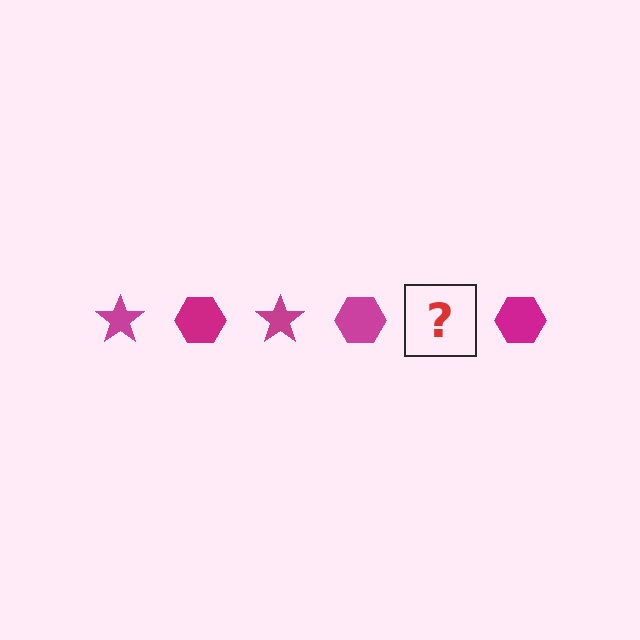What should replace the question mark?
The question mark should be replaced with a magenta star.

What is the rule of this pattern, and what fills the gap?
The rule is that the pattern cycles through star, hexagon shapes in magenta. The gap should be filled with a magenta star.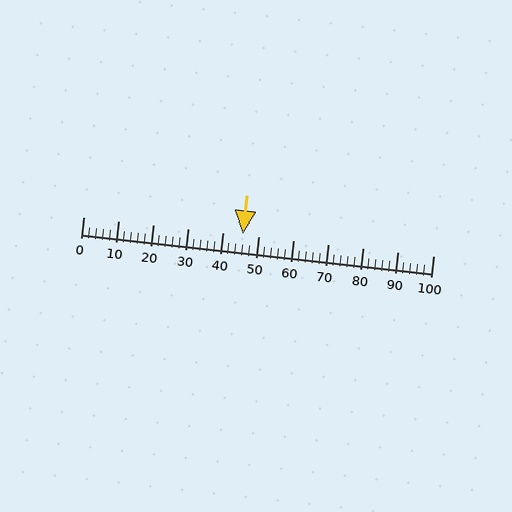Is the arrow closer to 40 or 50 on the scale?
The arrow is closer to 50.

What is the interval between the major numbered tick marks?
The major tick marks are spaced 10 units apart.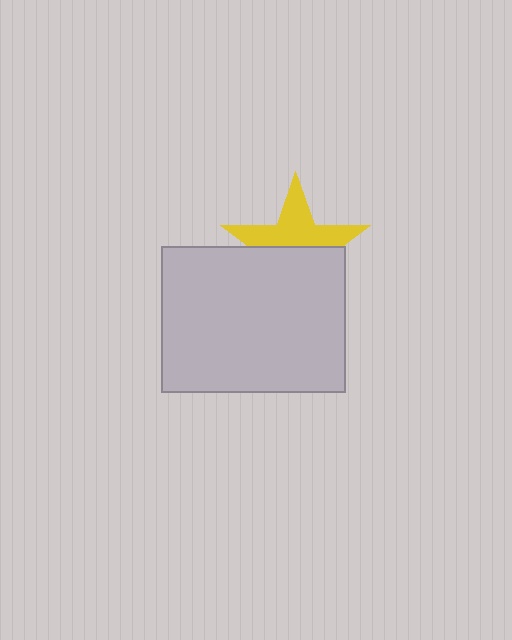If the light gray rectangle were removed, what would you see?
You would see the complete yellow star.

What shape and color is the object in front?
The object in front is a light gray rectangle.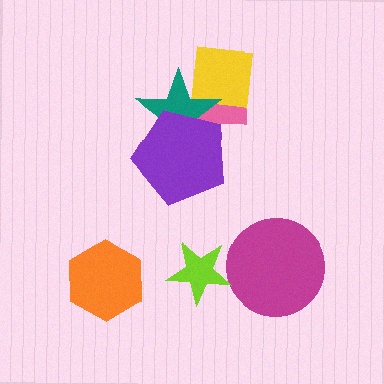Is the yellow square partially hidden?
Yes, it is partially covered by another shape.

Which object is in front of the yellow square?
The teal star is in front of the yellow square.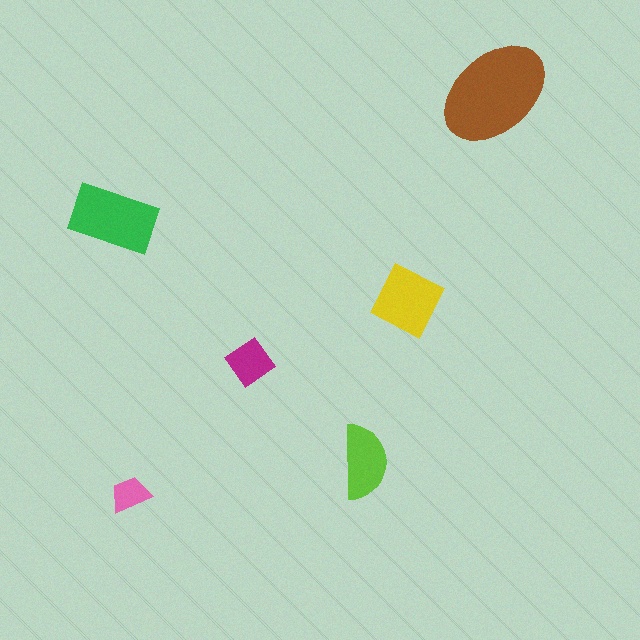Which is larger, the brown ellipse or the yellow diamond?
The brown ellipse.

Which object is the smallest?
The pink trapezoid.